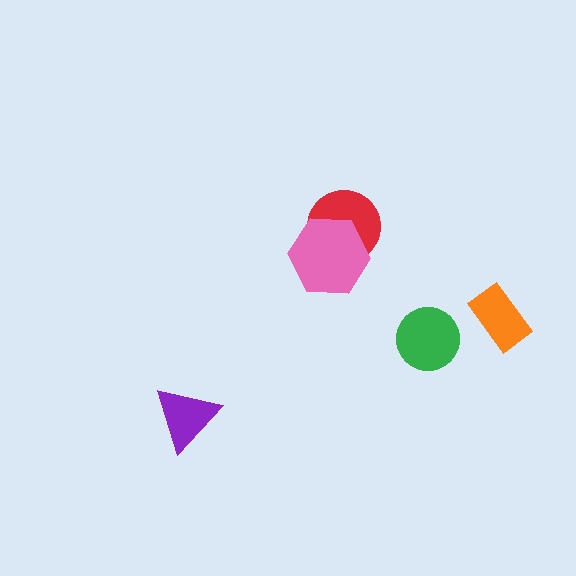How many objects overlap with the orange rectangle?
0 objects overlap with the orange rectangle.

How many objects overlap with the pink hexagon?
1 object overlaps with the pink hexagon.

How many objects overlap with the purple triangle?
0 objects overlap with the purple triangle.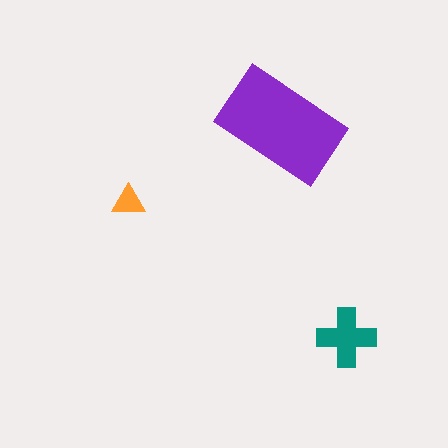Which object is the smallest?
The orange triangle.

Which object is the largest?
The purple rectangle.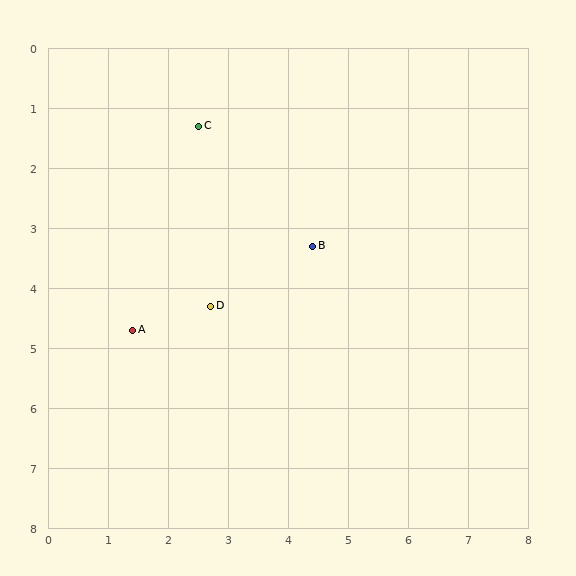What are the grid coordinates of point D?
Point D is at approximately (2.7, 4.3).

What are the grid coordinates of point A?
Point A is at approximately (1.4, 4.7).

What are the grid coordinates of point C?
Point C is at approximately (2.5, 1.3).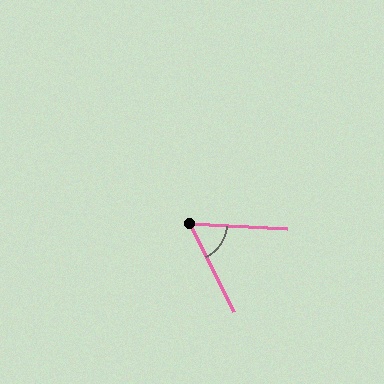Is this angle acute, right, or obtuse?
It is acute.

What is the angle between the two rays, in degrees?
Approximately 60 degrees.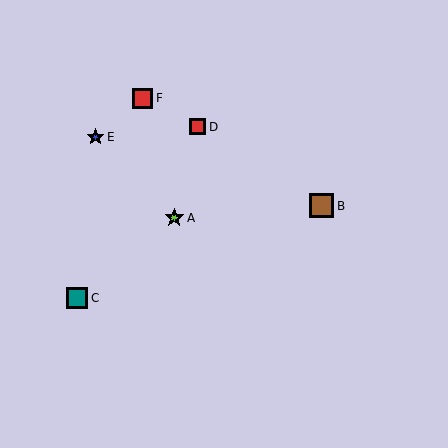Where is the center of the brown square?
The center of the brown square is at (322, 206).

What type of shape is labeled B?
Shape B is a brown square.